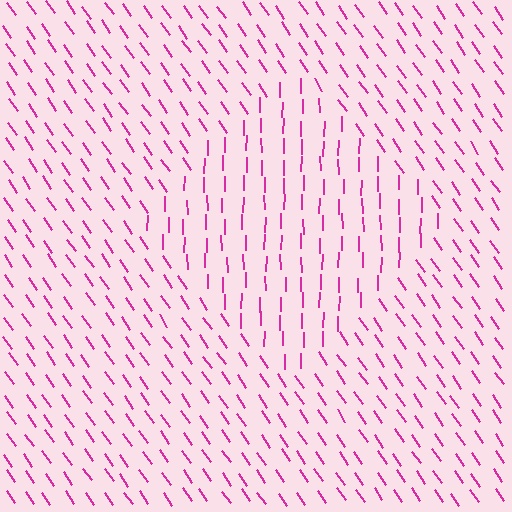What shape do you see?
I see a diamond.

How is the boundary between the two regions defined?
The boundary is defined purely by a change in line orientation (approximately 35 degrees difference). All lines are the same color and thickness.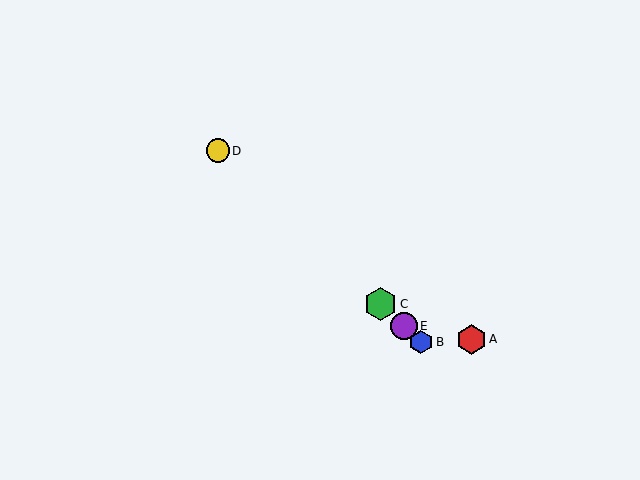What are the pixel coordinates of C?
Object C is at (381, 304).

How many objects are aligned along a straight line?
4 objects (B, C, D, E) are aligned along a straight line.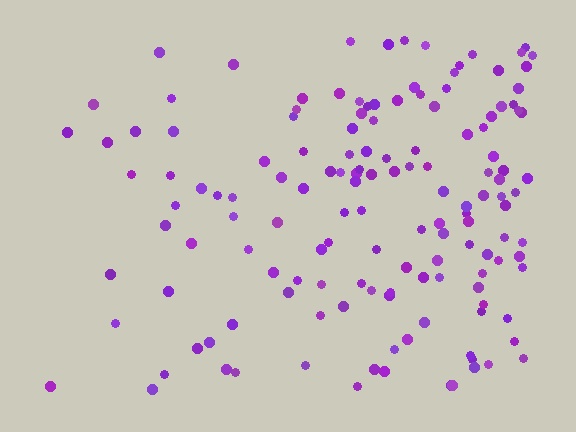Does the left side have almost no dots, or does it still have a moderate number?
Still a moderate number, just noticeably fewer than the right.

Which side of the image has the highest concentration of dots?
The right.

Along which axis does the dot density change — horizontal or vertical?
Horizontal.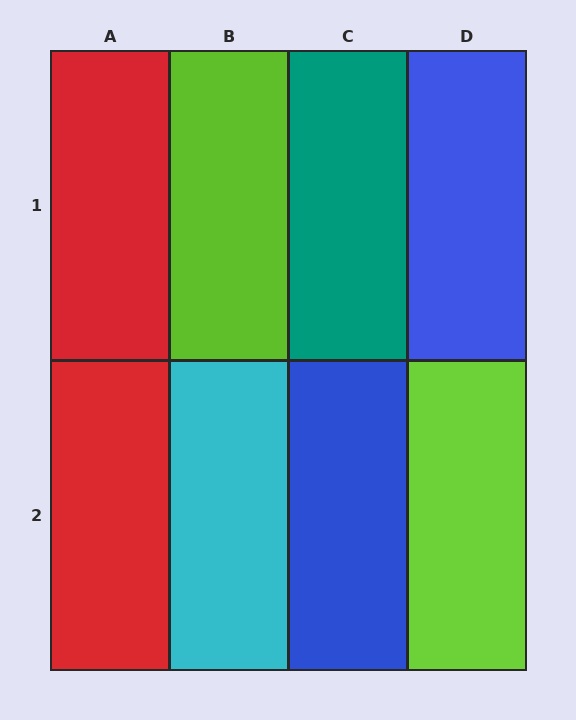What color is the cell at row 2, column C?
Blue.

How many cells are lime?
2 cells are lime.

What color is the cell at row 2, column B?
Cyan.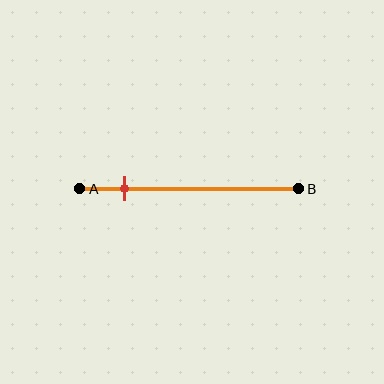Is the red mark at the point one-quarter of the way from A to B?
No, the mark is at about 20% from A, not at the 25% one-quarter point.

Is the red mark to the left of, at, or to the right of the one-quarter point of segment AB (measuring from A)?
The red mark is to the left of the one-quarter point of segment AB.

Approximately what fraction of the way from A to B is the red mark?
The red mark is approximately 20% of the way from A to B.